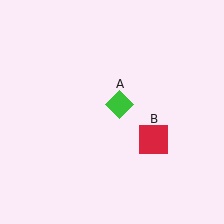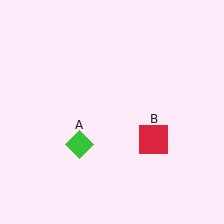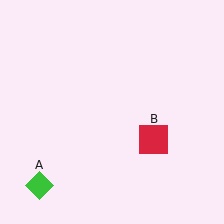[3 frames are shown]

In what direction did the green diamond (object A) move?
The green diamond (object A) moved down and to the left.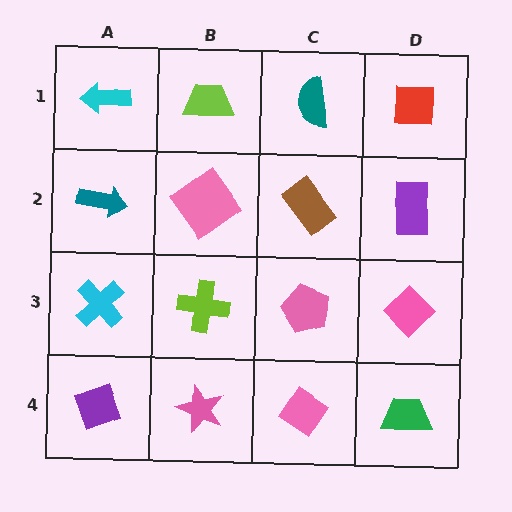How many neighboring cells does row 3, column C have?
4.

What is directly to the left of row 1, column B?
A cyan arrow.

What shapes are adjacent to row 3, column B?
A pink diamond (row 2, column B), a pink star (row 4, column B), a cyan cross (row 3, column A), a pink pentagon (row 3, column C).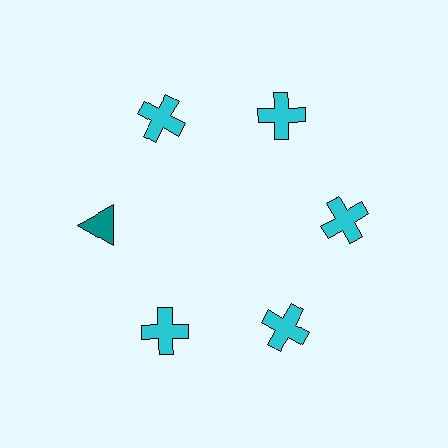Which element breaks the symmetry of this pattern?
The teal triangle at roughly the 9 o'clock position breaks the symmetry. All other shapes are cyan crosses.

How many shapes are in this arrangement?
There are 6 shapes arranged in a ring pattern.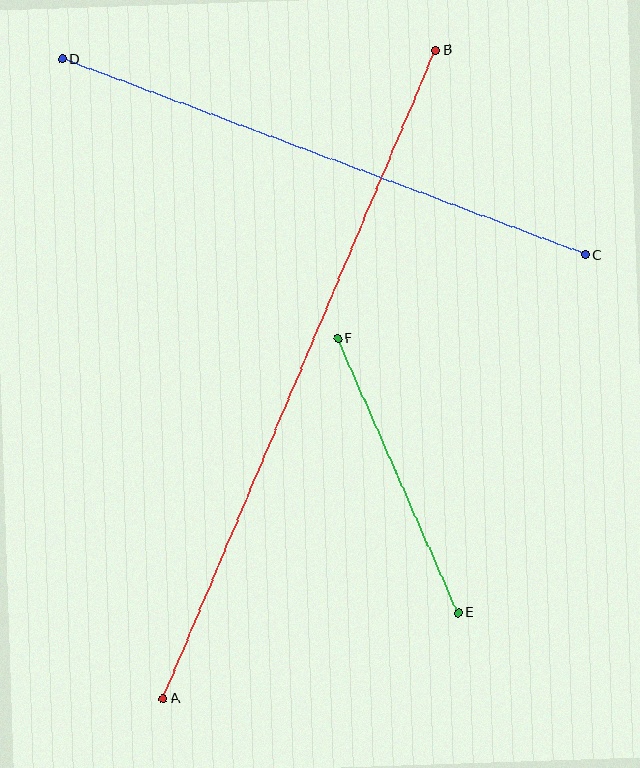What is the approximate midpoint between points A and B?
The midpoint is at approximately (299, 375) pixels.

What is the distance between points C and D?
The distance is approximately 558 pixels.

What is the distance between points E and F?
The distance is approximately 299 pixels.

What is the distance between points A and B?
The distance is approximately 704 pixels.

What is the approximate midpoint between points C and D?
The midpoint is at approximately (324, 157) pixels.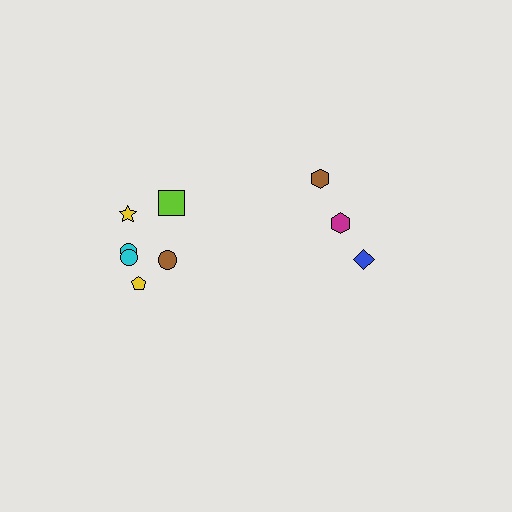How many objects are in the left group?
There are 6 objects.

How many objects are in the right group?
There are 3 objects.